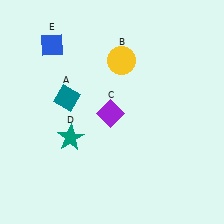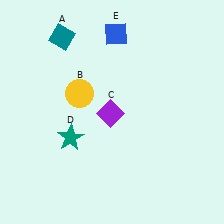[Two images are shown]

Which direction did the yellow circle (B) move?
The yellow circle (B) moved left.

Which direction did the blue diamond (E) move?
The blue diamond (E) moved right.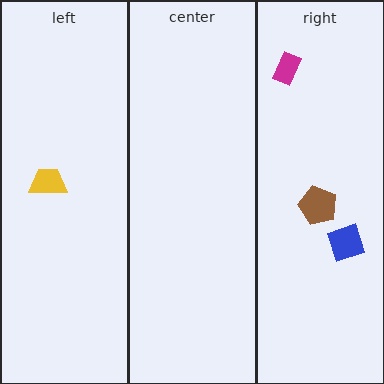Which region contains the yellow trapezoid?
The left region.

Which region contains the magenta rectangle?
The right region.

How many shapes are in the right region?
3.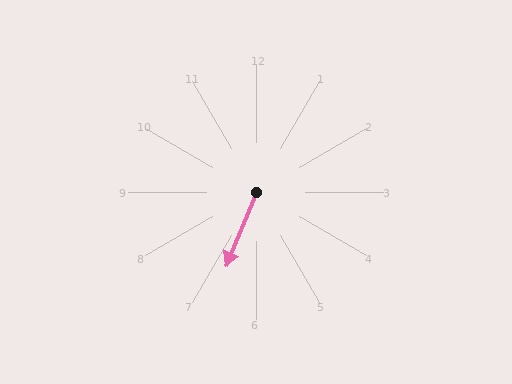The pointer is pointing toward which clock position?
Roughly 7 o'clock.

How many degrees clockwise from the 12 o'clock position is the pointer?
Approximately 202 degrees.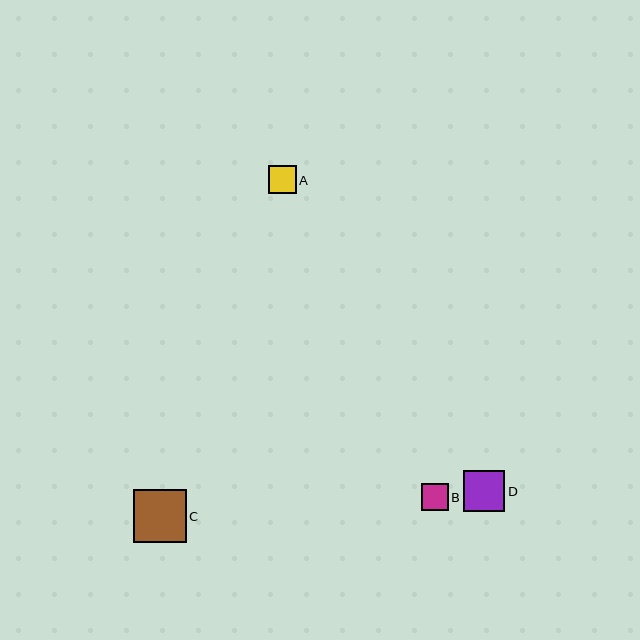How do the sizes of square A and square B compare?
Square A and square B are approximately the same size.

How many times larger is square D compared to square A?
Square D is approximately 1.5 times the size of square A.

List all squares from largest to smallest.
From largest to smallest: C, D, A, B.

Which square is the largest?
Square C is the largest with a size of approximately 53 pixels.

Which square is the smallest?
Square B is the smallest with a size of approximately 27 pixels.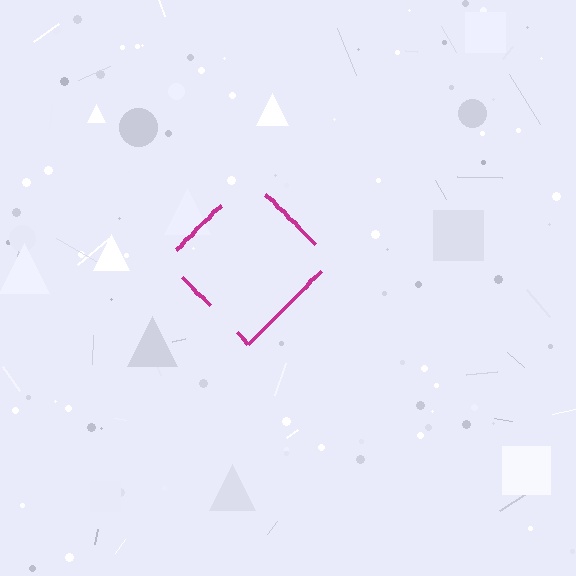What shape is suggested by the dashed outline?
The dashed outline suggests a diamond.